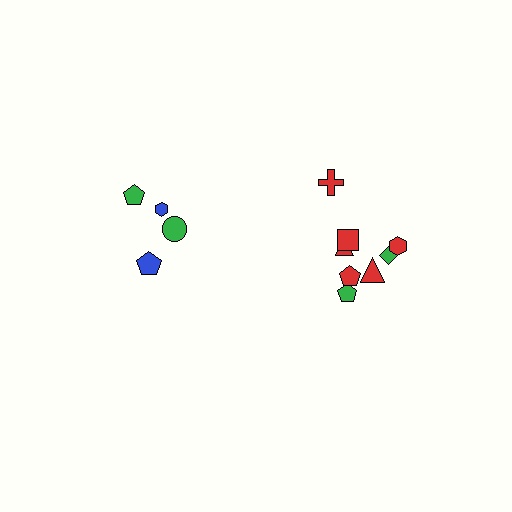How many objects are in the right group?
There are 8 objects.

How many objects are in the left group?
There are 4 objects.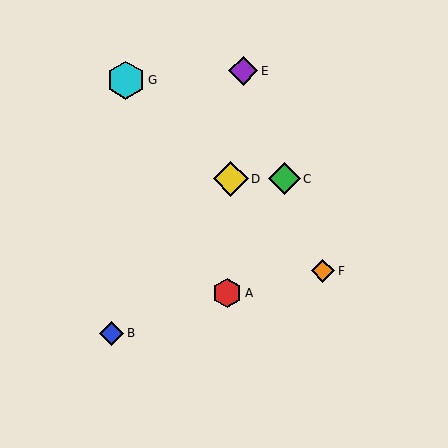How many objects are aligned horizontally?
2 objects (C, D) are aligned horizontally.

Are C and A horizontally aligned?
No, C is at y≈179 and A is at y≈293.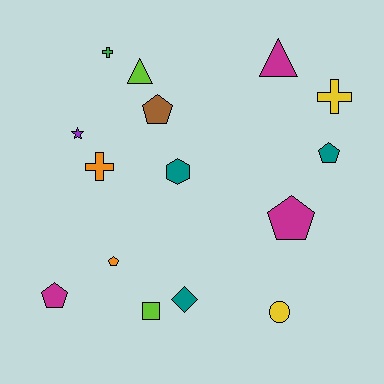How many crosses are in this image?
There are 3 crosses.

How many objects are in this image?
There are 15 objects.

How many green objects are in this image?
There is 1 green object.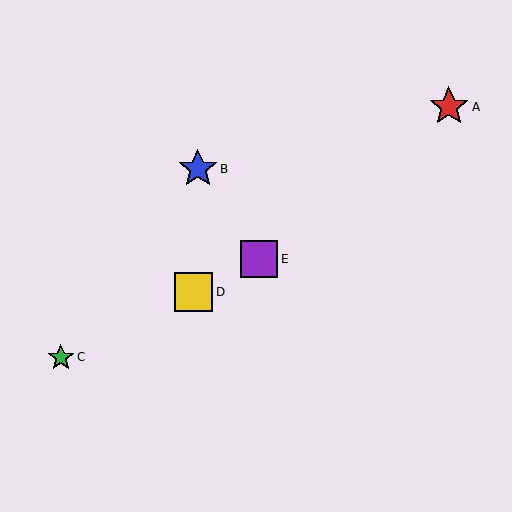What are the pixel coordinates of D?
Object D is at (194, 292).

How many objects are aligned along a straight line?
3 objects (C, D, E) are aligned along a straight line.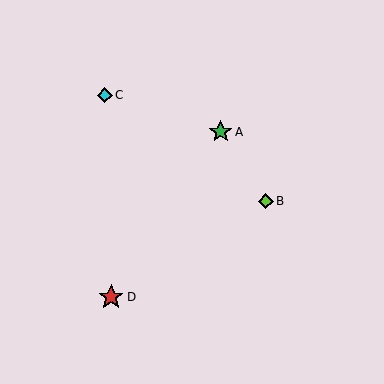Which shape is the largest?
The red star (labeled D) is the largest.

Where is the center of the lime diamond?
The center of the lime diamond is at (266, 201).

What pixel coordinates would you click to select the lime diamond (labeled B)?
Click at (266, 201) to select the lime diamond B.